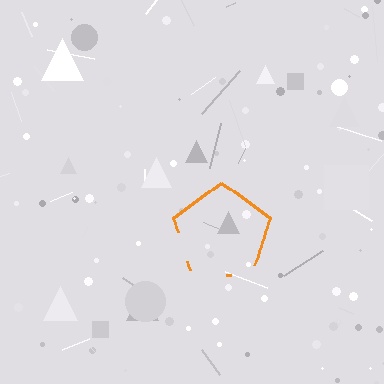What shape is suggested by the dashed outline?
The dashed outline suggests a pentagon.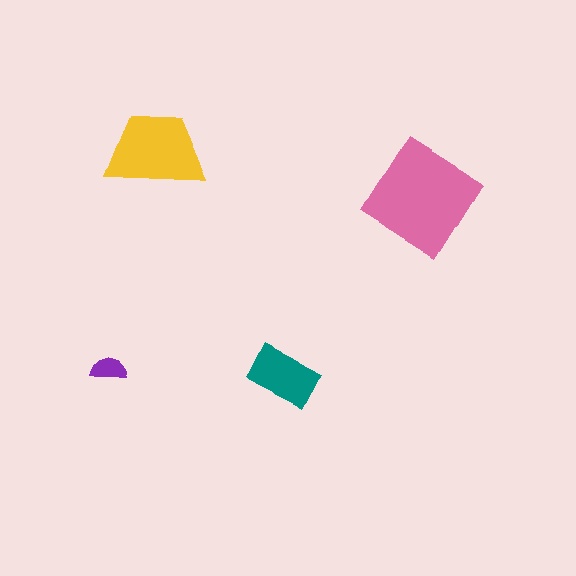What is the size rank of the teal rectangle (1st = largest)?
3rd.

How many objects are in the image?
There are 4 objects in the image.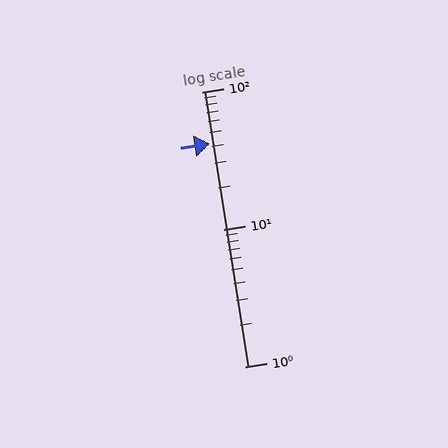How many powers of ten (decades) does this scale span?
The scale spans 2 decades, from 1 to 100.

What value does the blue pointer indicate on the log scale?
The pointer indicates approximately 42.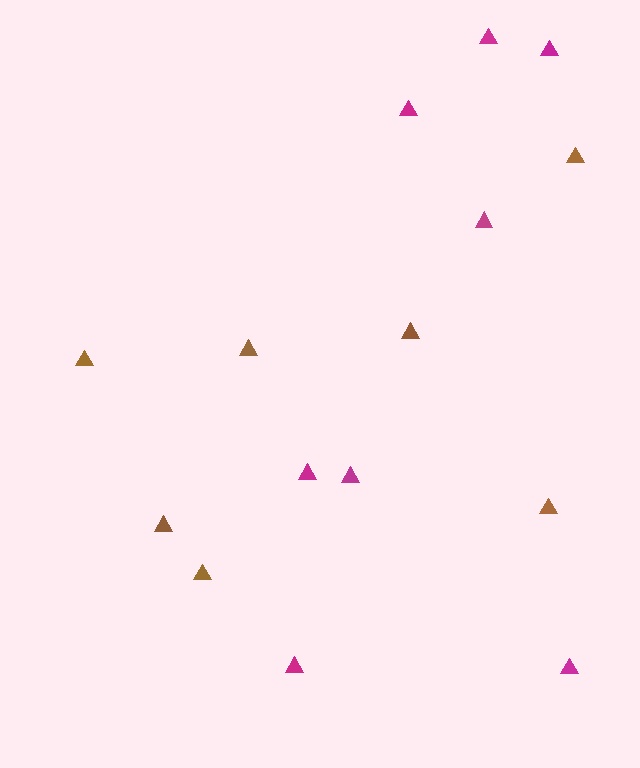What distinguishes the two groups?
There are 2 groups: one group of brown triangles (7) and one group of magenta triangles (8).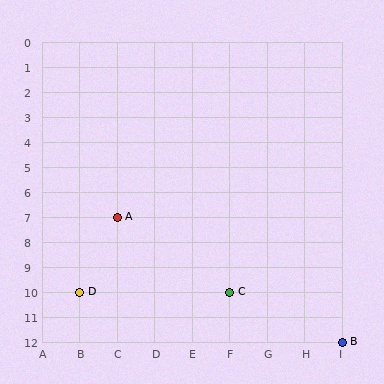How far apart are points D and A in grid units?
Points D and A are 1 column and 3 rows apart (about 3.2 grid units diagonally).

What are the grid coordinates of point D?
Point D is at grid coordinates (B, 10).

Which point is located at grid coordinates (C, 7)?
Point A is at (C, 7).